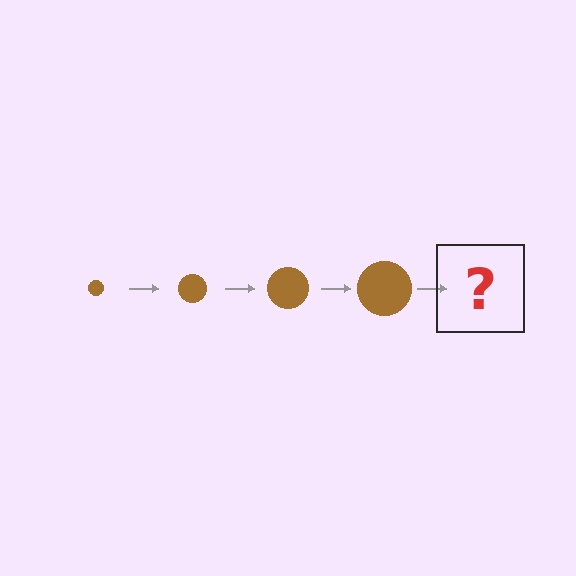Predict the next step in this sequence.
The next step is a brown circle, larger than the previous one.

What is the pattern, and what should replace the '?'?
The pattern is that the circle gets progressively larger each step. The '?' should be a brown circle, larger than the previous one.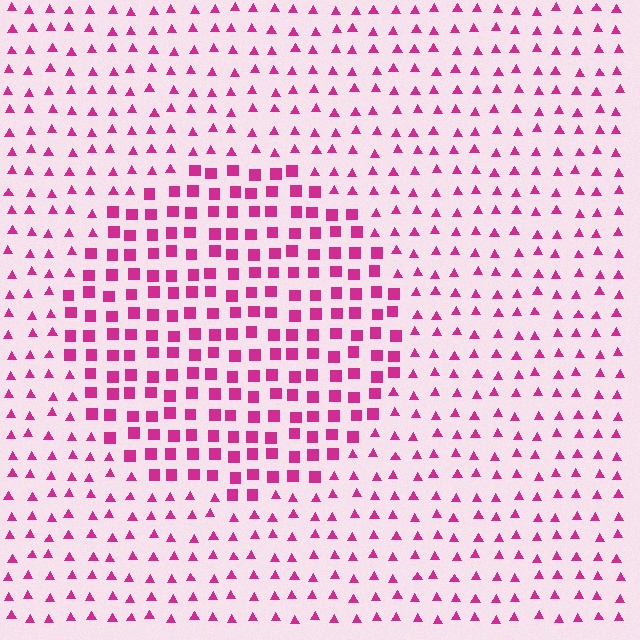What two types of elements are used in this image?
The image uses squares inside the circle region and triangles outside it.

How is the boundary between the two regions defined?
The boundary is defined by a change in element shape: squares inside vs. triangles outside. All elements share the same color and spacing.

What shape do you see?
I see a circle.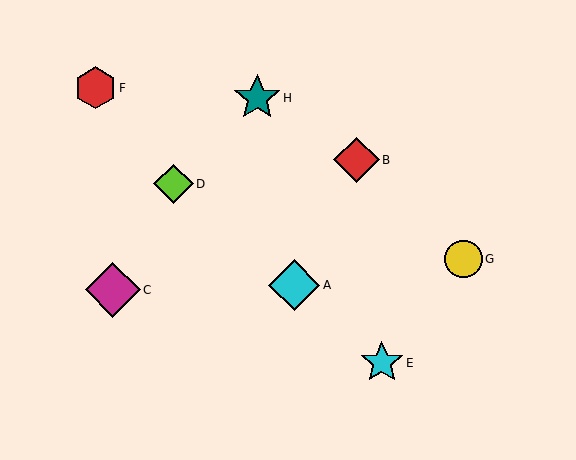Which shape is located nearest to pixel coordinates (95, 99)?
The red hexagon (labeled F) at (95, 88) is nearest to that location.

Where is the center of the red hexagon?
The center of the red hexagon is at (95, 88).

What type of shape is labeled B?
Shape B is a red diamond.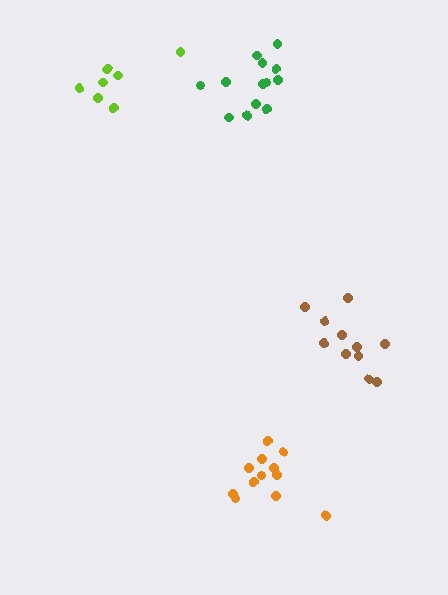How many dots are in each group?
Group 1: 7 dots, Group 2: 12 dots, Group 3: 13 dots, Group 4: 11 dots (43 total).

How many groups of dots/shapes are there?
There are 4 groups.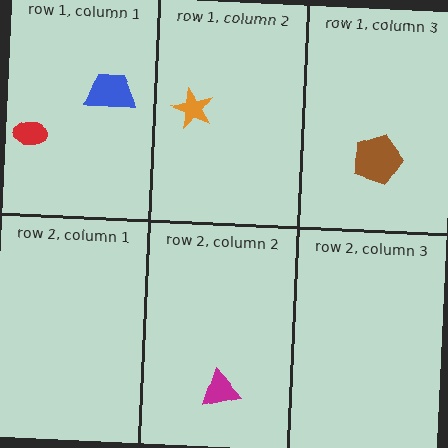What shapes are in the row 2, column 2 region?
The magenta triangle.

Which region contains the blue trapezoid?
The row 1, column 1 region.